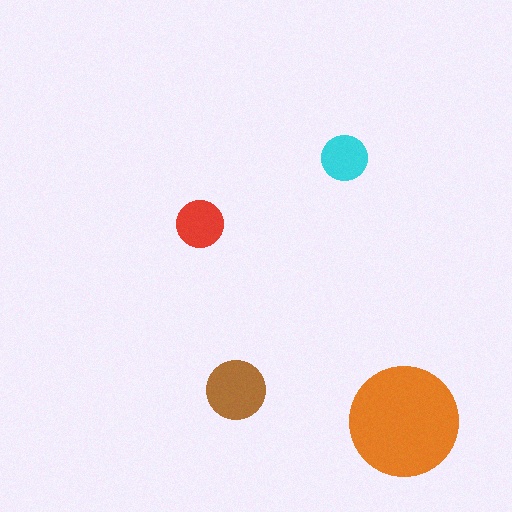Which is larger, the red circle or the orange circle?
The orange one.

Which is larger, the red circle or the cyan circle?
The red one.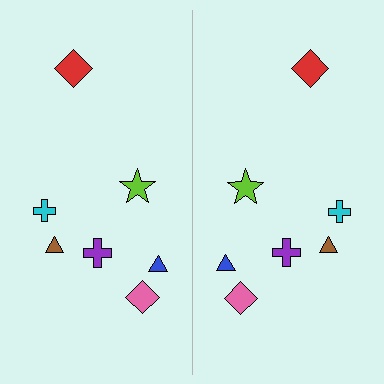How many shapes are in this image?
There are 14 shapes in this image.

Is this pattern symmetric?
Yes, this pattern has bilateral (reflection) symmetry.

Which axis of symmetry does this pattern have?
The pattern has a vertical axis of symmetry running through the center of the image.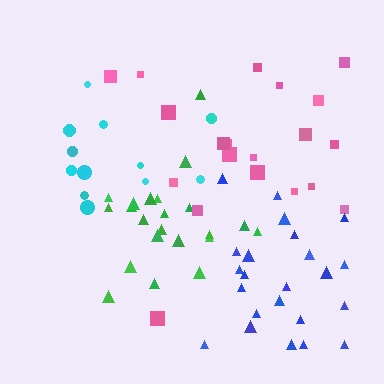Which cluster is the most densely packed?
Green.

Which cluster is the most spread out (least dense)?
Cyan.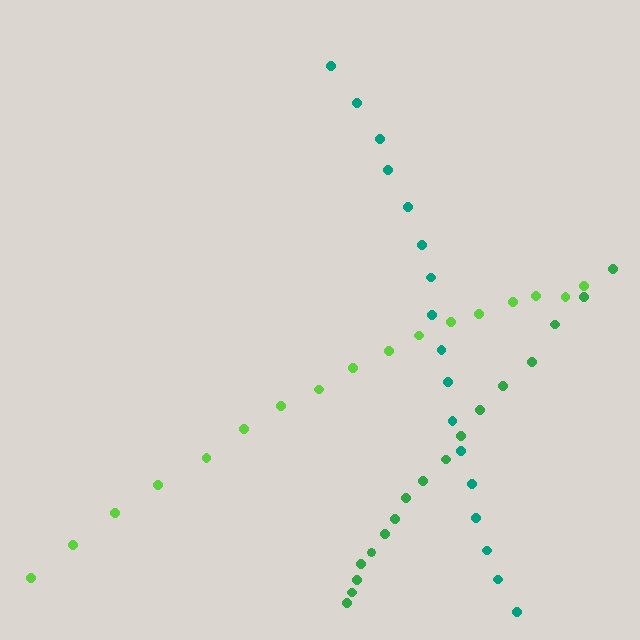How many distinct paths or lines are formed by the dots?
There are 3 distinct paths.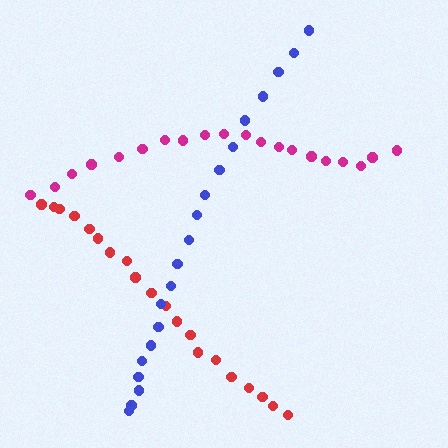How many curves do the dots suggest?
There are 3 distinct paths.